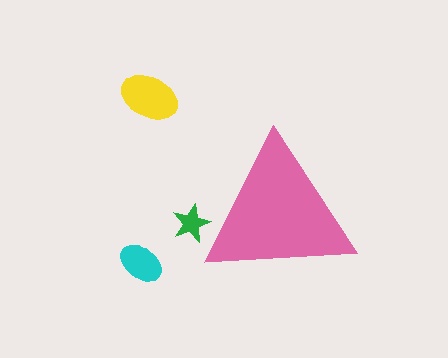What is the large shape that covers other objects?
A pink triangle.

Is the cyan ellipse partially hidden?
No, the cyan ellipse is fully visible.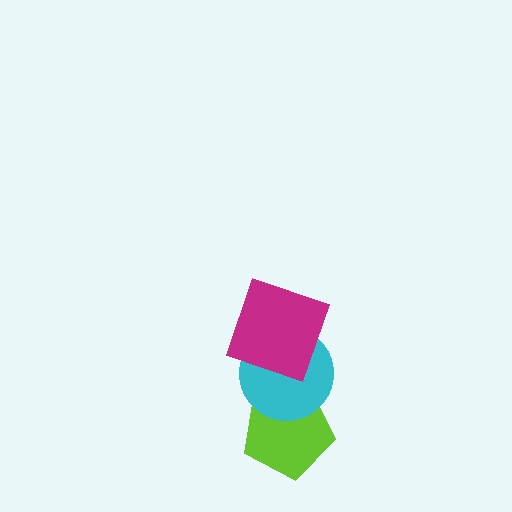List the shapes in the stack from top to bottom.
From top to bottom: the magenta square, the cyan circle, the lime pentagon.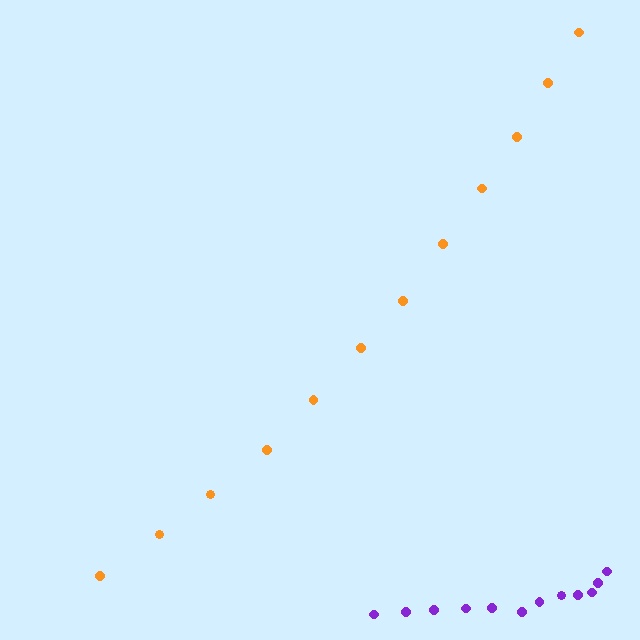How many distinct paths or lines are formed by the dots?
There are 2 distinct paths.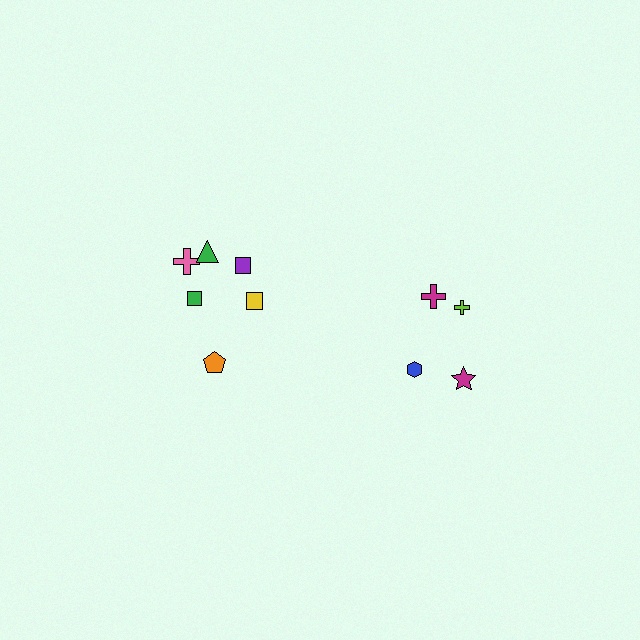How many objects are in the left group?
There are 6 objects.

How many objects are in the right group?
There are 4 objects.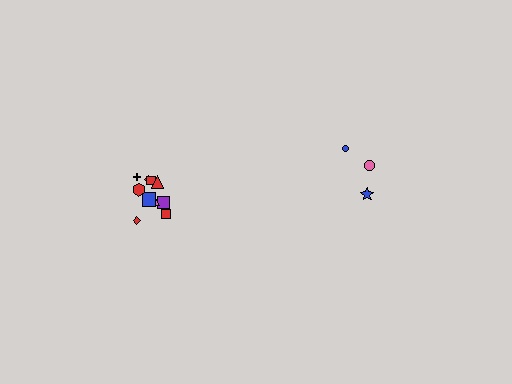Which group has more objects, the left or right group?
The left group.